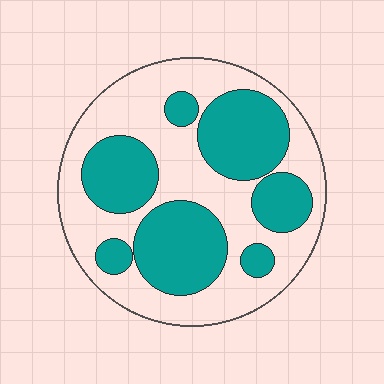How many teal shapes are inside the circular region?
7.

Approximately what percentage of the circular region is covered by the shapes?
Approximately 45%.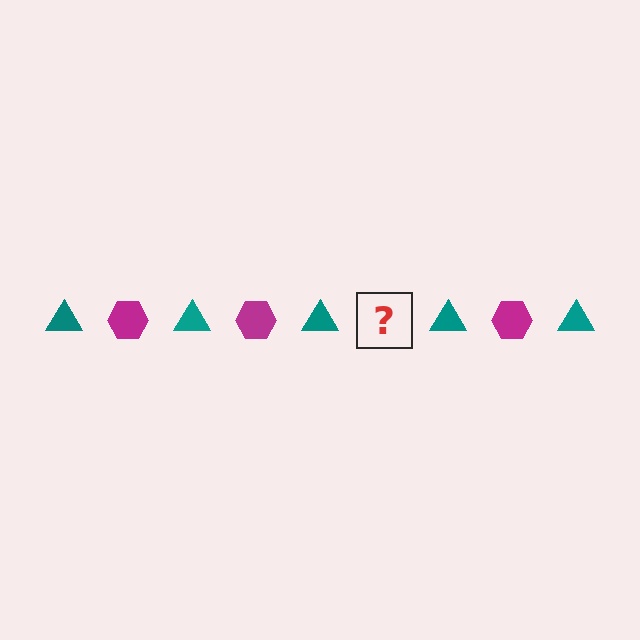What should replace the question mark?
The question mark should be replaced with a magenta hexagon.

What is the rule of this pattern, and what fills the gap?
The rule is that the pattern alternates between teal triangle and magenta hexagon. The gap should be filled with a magenta hexagon.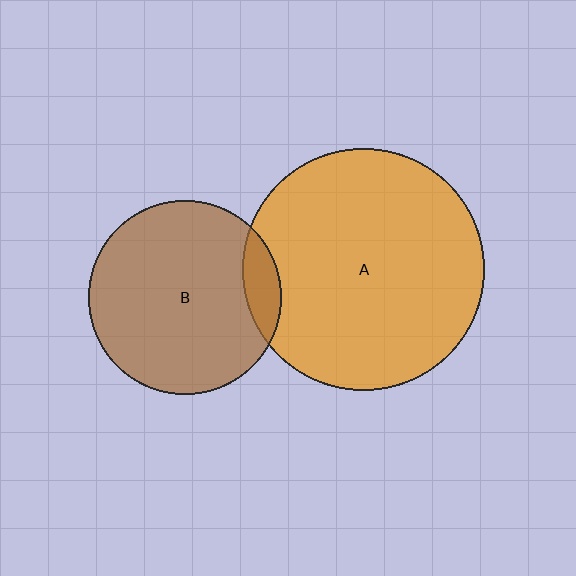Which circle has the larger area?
Circle A (orange).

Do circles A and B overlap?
Yes.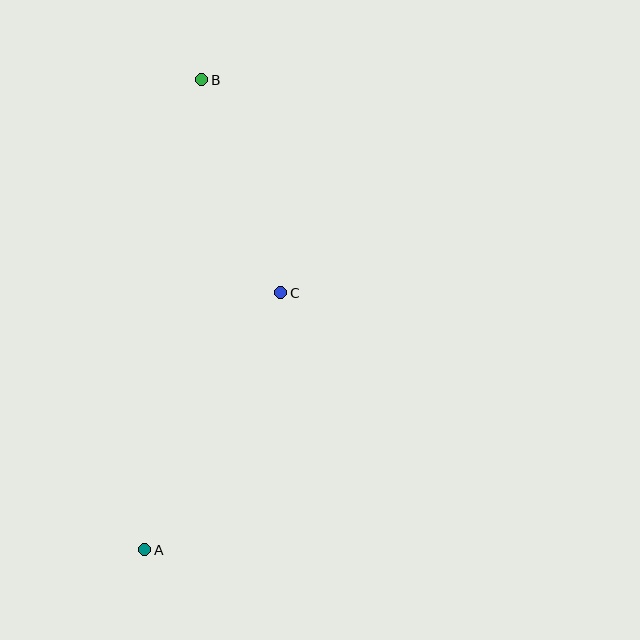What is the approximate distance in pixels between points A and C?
The distance between A and C is approximately 291 pixels.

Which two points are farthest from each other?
Points A and B are farthest from each other.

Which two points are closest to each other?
Points B and C are closest to each other.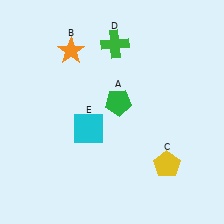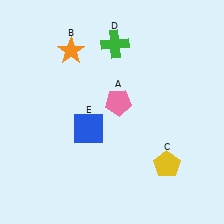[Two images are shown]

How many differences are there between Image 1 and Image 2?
There are 2 differences between the two images.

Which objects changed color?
A changed from green to pink. E changed from cyan to blue.